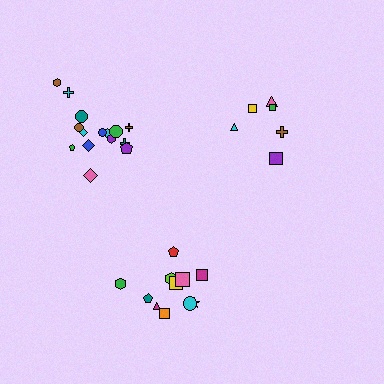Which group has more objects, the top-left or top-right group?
The top-left group.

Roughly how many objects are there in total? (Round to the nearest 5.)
Roughly 35 objects in total.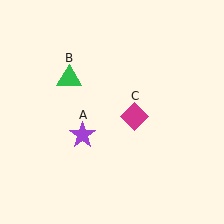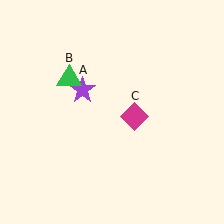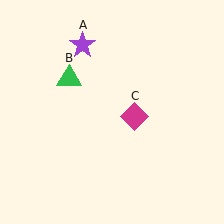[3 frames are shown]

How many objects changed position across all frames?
1 object changed position: purple star (object A).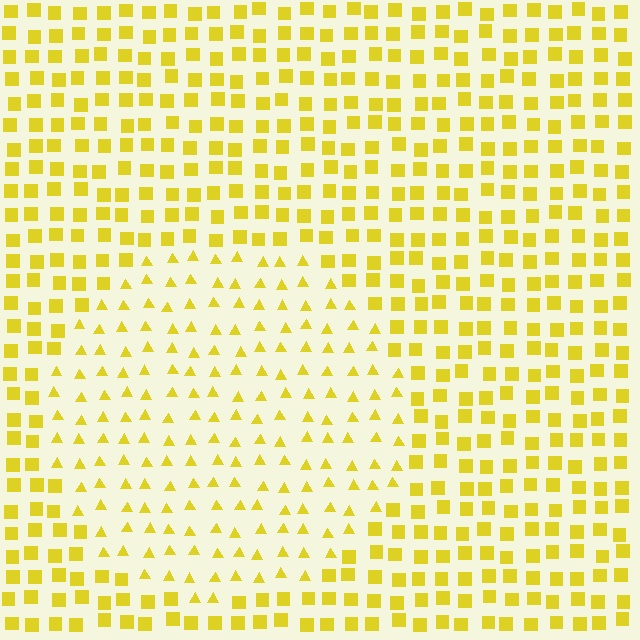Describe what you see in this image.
The image is filled with small yellow elements arranged in a uniform grid. A circle-shaped region contains triangles, while the surrounding area contains squares. The boundary is defined purely by the change in element shape.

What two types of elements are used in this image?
The image uses triangles inside the circle region and squares outside it.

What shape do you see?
I see a circle.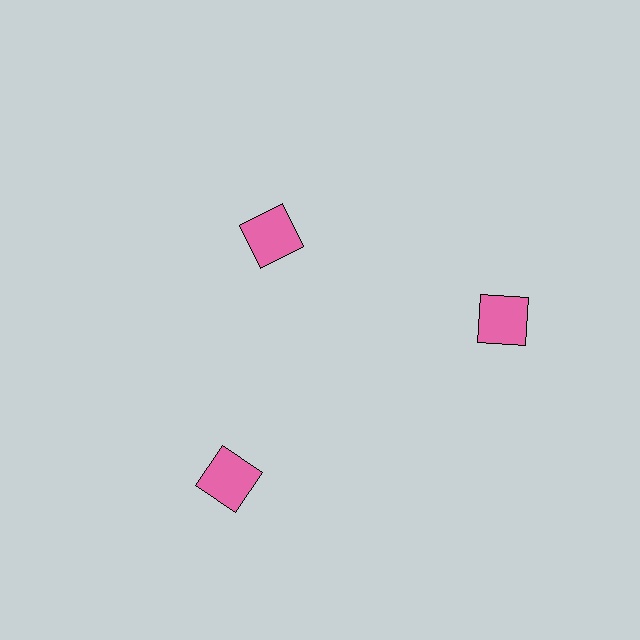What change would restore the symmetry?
The symmetry would be restored by moving it outward, back onto the ring so that all 3 squares sit at equal angles and equal distance from the center.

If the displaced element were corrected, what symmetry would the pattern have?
It would have 3-fold rotational symmetry — the pattern would map onto itself every 120 degrees.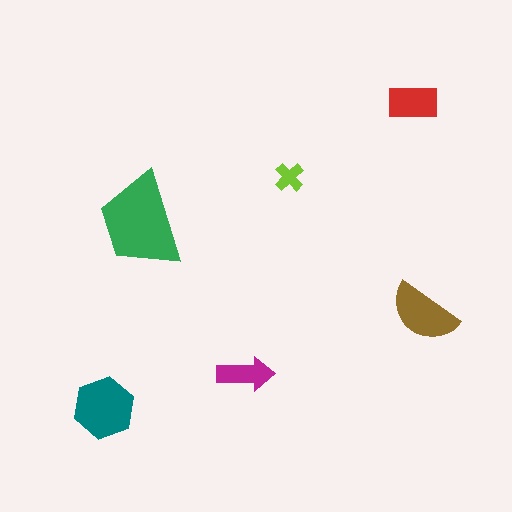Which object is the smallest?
The lime cross.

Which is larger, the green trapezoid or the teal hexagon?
The green trapezoid.